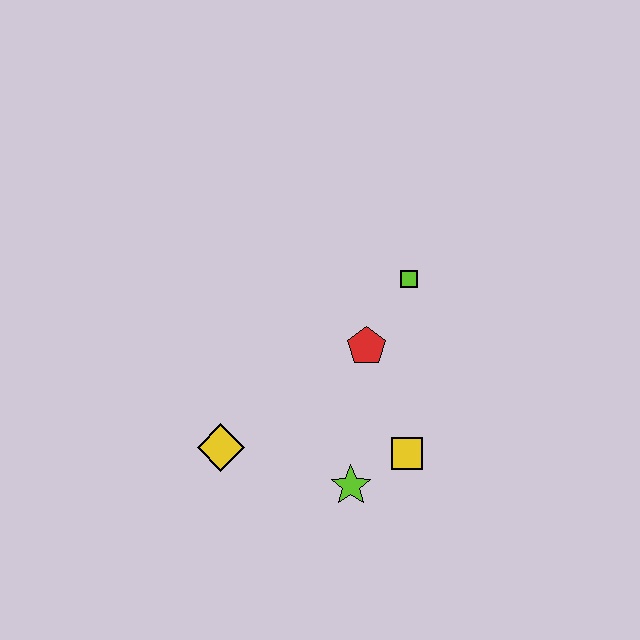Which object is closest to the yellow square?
The lime star is closest to the yellow square.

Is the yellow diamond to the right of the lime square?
No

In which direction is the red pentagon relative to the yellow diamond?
The red pentagon is to the right of the yellow diamond.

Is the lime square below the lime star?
No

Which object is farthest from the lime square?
The yellow diamond is farthest from the lime square.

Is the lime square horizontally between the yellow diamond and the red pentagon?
No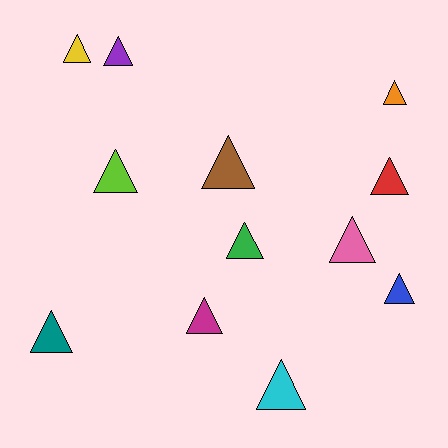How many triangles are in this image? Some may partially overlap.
There are 12 triangles.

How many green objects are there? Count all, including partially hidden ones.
There is 1 green object.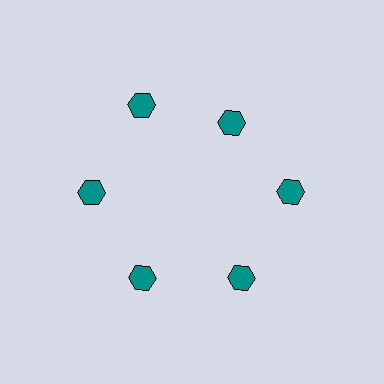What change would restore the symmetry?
The symmetry would be restored by moving it outward, back onto the ring so that all 6 hexagons sit at equal angles and equal distance from the center.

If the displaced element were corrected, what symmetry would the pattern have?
It would have 6-fold rotational symmetry — the pattern would map onto itself every 60 degrees.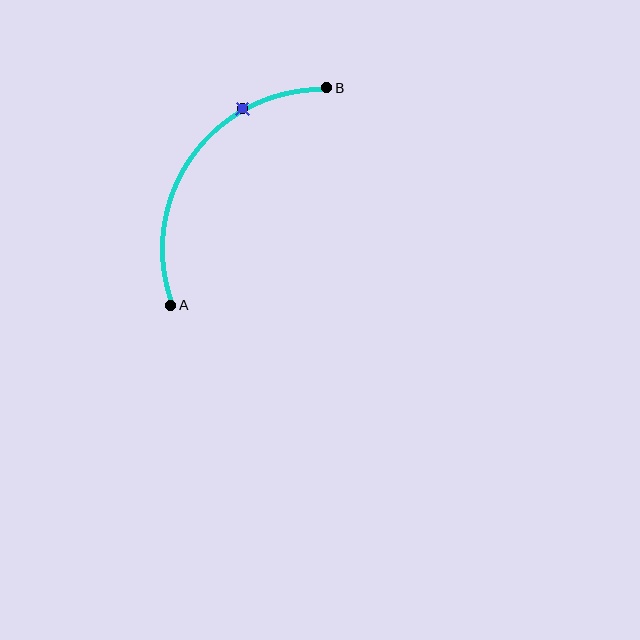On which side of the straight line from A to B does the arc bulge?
The arc bulges above and to the left of the straight line connecting A and B.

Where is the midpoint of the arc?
The arc midpoint is the point on the curve farthest from the straight line joining A and B. It sits above and to the left of that line.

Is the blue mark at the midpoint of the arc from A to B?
No. The blue mark lies on the arc but is closer to endpoint B. The arc midpoint would be at the point on the curve equidistant along the arc from both A and B.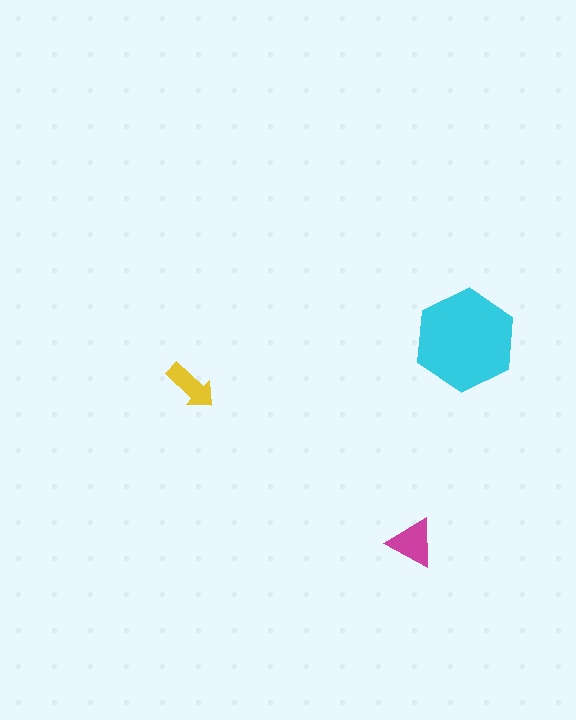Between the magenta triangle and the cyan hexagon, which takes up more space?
The cyan hexagon.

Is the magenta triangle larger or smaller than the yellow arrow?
Larger.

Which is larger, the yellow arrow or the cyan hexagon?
The cyan hexagon.